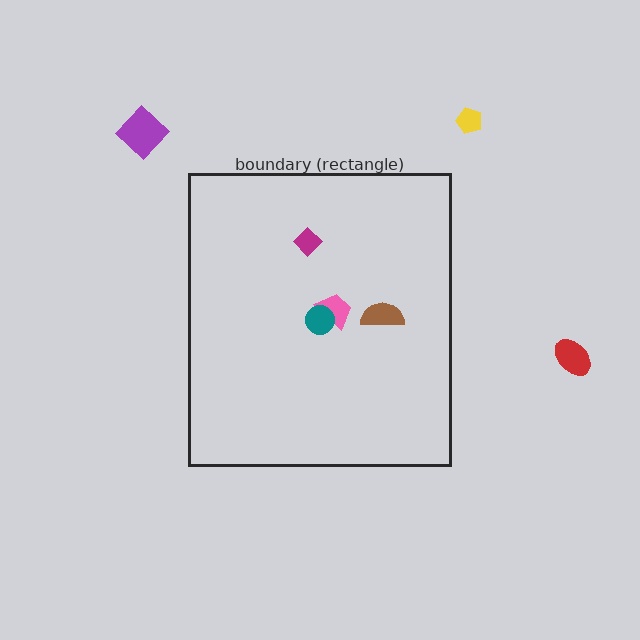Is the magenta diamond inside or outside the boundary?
Inside.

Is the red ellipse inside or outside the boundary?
Outside.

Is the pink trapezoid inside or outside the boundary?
Inside.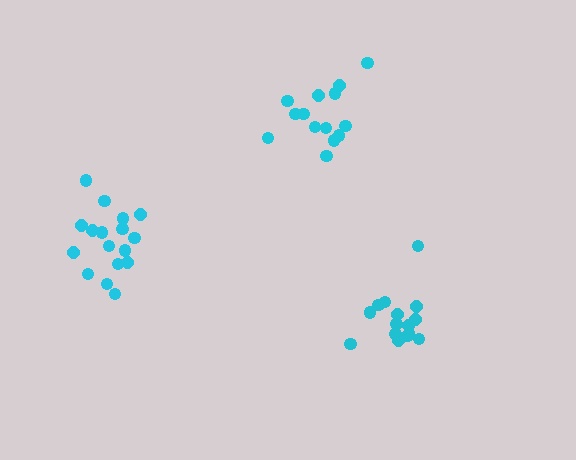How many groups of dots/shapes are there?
There are 3 groups.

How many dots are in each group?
Group 1: 15 dots, Group 2: 14 dots, Group 3: 17 dots (46 total).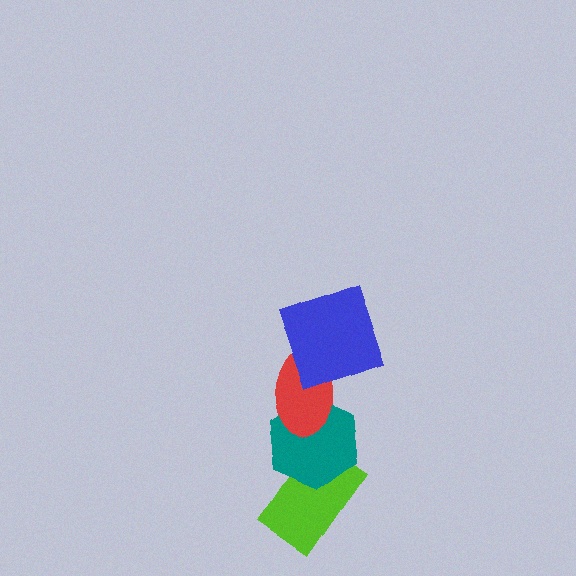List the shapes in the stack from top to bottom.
From top to bottom: the blue square, the red ellipse, the teal hexagon, the lime rectangle.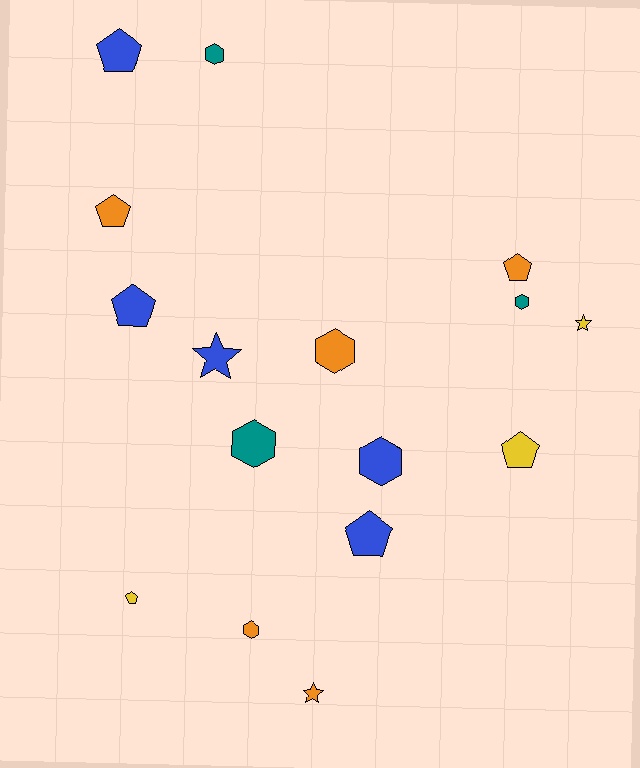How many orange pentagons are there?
There are 2 orange pentagons.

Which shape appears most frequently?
Pentagon, with 7 objects.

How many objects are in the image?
There are 16 objects.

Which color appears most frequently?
Blue, with 5 objects.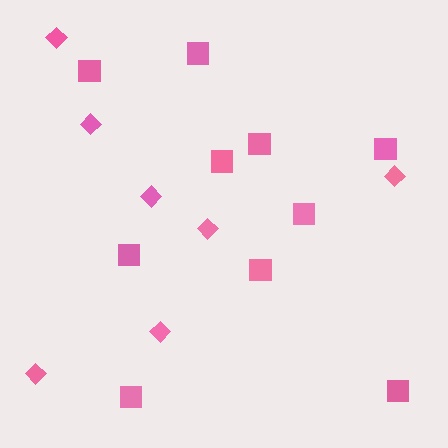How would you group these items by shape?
There are 2 groups: one group of diamonds (7) and one group of squares (10).